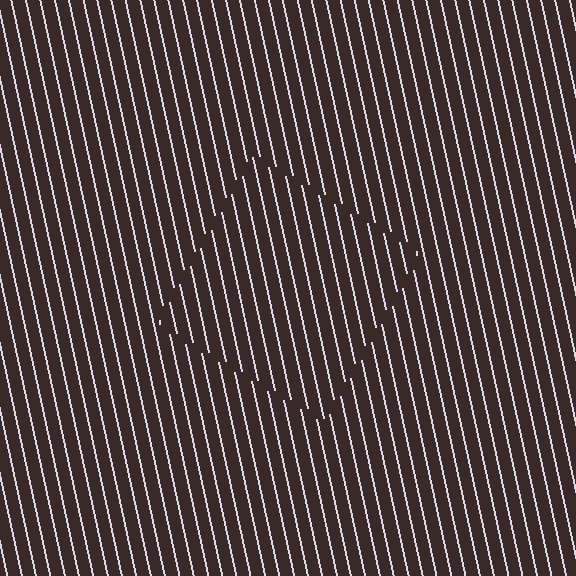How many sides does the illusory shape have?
4 sides — the line-ends trace a square.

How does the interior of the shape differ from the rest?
The interior of the shape contains the same grating, shifted by half a period — the contour is defined by the phase discontinuity where line-ends from the inner and outer gratings abut.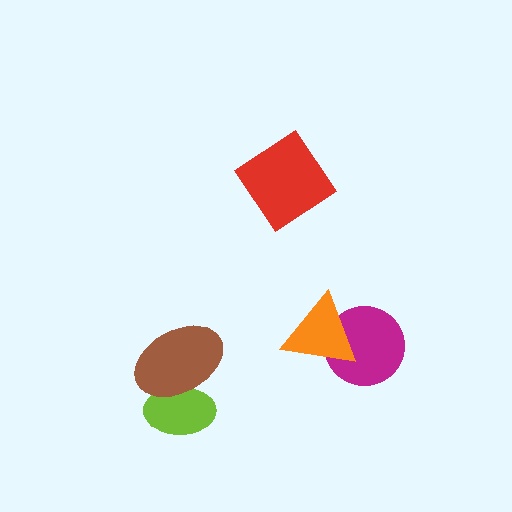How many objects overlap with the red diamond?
0 objects overlap with the red diamond.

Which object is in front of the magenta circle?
The orange triangle is in front of the magenta circle.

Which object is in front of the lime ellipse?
The brown ellipse is in front of the lime ellipse.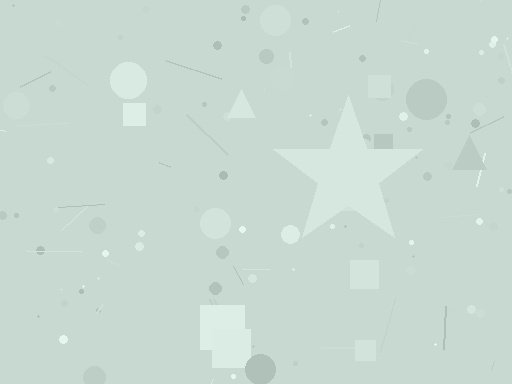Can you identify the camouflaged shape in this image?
The camouflaged shape is a star.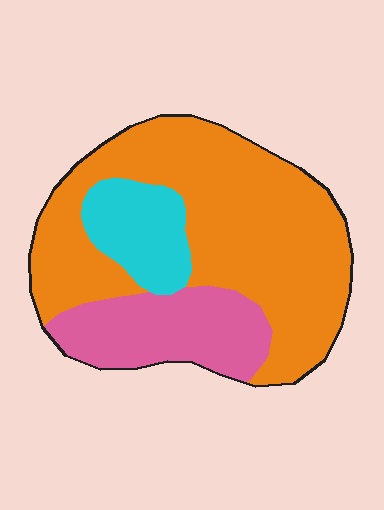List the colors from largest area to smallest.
From largest to smallest: orange, pink, cyan.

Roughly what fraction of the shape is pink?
Pink covers around 25% of the shape.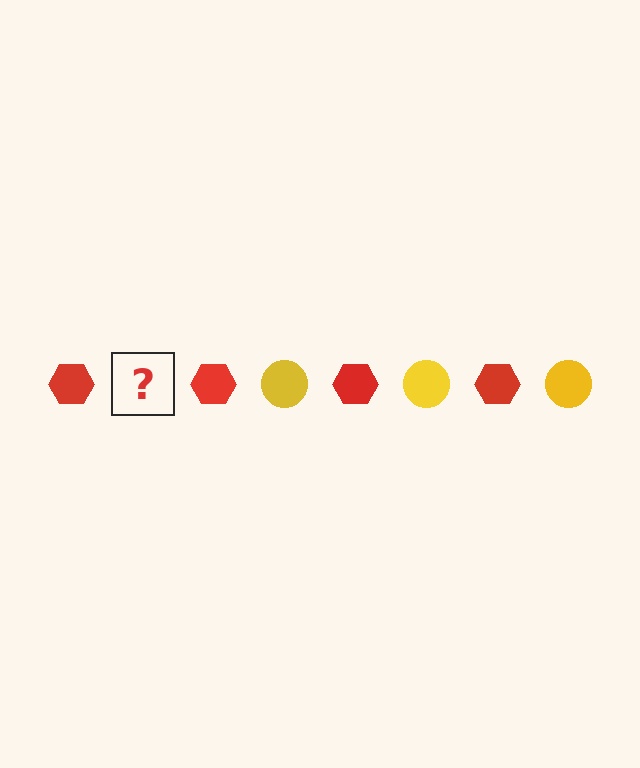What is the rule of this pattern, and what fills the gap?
The rule is that the pattern alternates between red hexagon and yellow circle. The gap should be filled with a yellow circle.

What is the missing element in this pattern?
The missing element is a yellow circle.